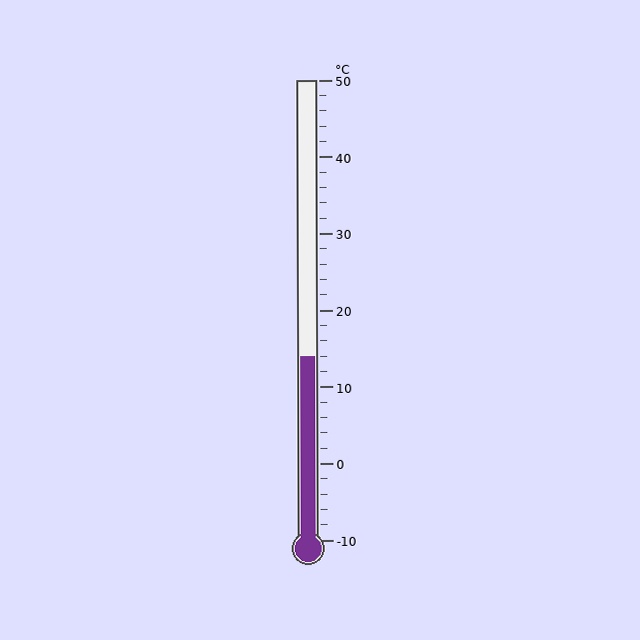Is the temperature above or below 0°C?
The temperature is above 0°C.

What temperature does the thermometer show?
The thermometer shows approximately 14°C.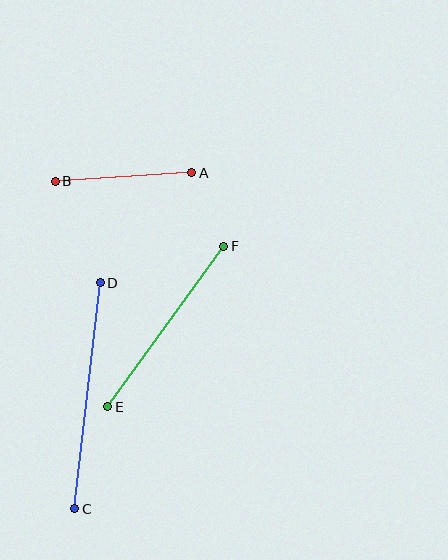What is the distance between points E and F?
The distance is approximately 198 pixels.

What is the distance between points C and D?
The distance is approximately 227 pixels.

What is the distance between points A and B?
The distance is approximately 137 pixels.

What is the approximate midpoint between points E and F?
The midpoint is at approximately (166, 326) pixels.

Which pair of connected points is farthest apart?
Points C and D are farthest apart.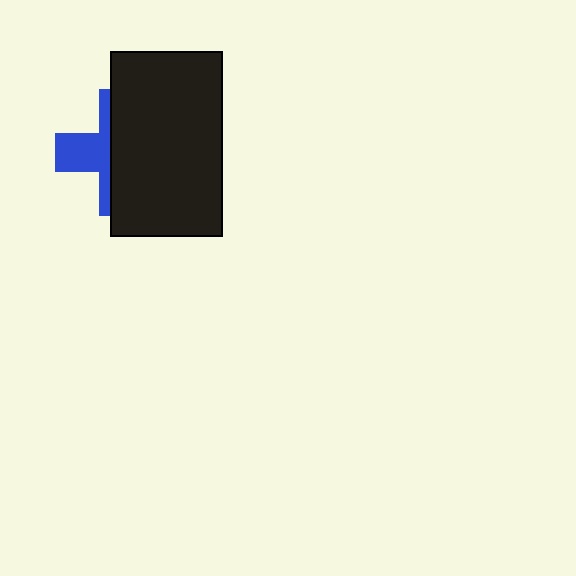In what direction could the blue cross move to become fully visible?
The blue cross could move left. That would shift it out from behind the black rectangle entirely.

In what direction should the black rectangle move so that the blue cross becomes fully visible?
The black rectangle should move right. That is the shortest direction to clear the overlap and leave the blue cross fully visible.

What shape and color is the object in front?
The object in front is a black rectangle.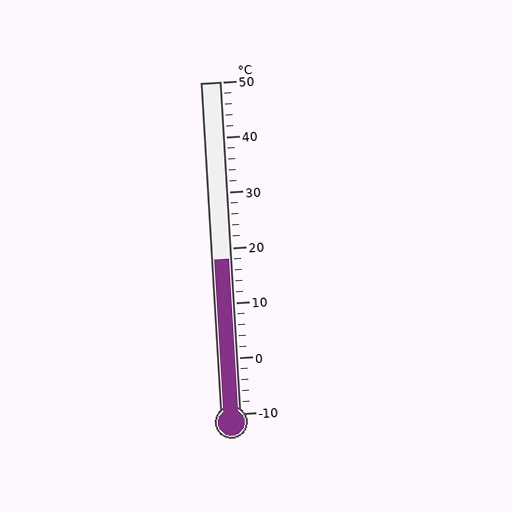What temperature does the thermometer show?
The thermometer shows approximately 18°C.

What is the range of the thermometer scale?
The thermometer scale ranges from -10°C to 50°C.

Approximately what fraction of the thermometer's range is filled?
The thermometer is filled to approximately 45% of its range.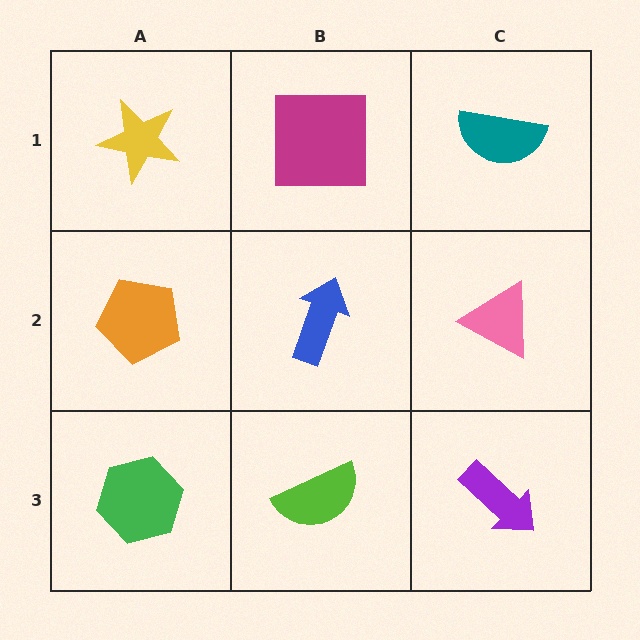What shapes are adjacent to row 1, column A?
An orange pentagon (row 2, column A), a magenta square (row 1, column B).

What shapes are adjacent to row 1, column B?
A blue arrow (row 2, column B), a yellow star (row 1, column A), a teal semicircle (row 1, column C).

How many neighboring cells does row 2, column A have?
3.